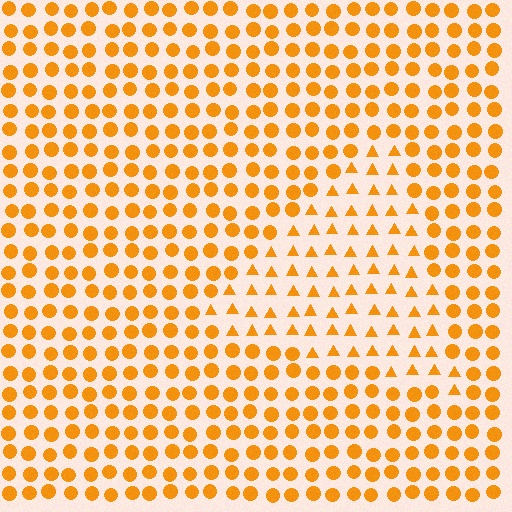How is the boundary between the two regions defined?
The boundary is defined by a change in element shape: triangles inside vs. circles outside. All elements share the same color and spacing.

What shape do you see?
I see a triangle.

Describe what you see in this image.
The image is filled with small orange elements arranged in a uniform grid. A triangle-shaped region contains triangles, while the surrounding area contains circles. The boundary is defined purely by the change in element shape.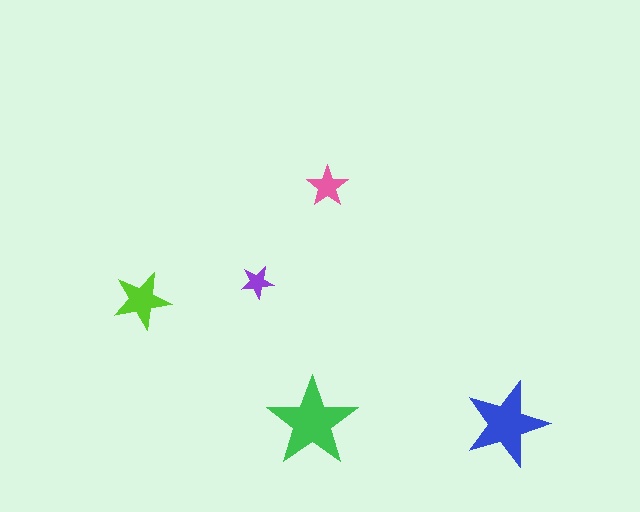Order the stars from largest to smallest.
the green one, the blue one, the lime one, the pink one, the purple one.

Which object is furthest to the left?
The lime star is leftmost.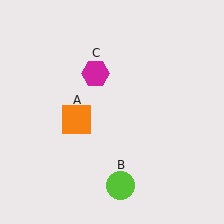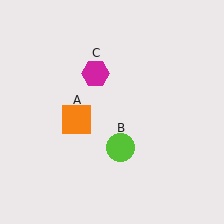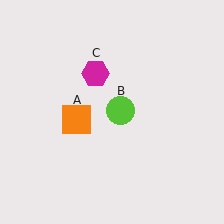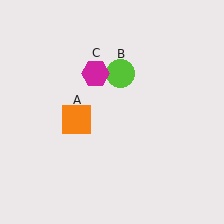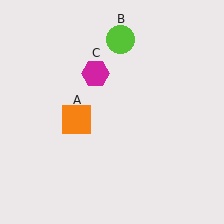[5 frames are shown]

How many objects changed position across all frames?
1 object changed position: lime circle (object B).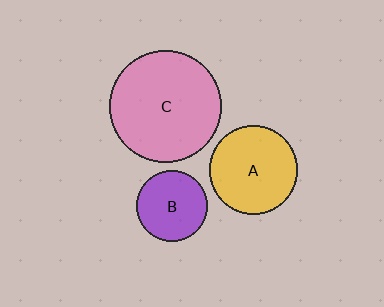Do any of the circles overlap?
No, none of the circles overlap.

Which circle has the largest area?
Circle C (pink).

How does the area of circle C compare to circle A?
Approximately 1.6 times.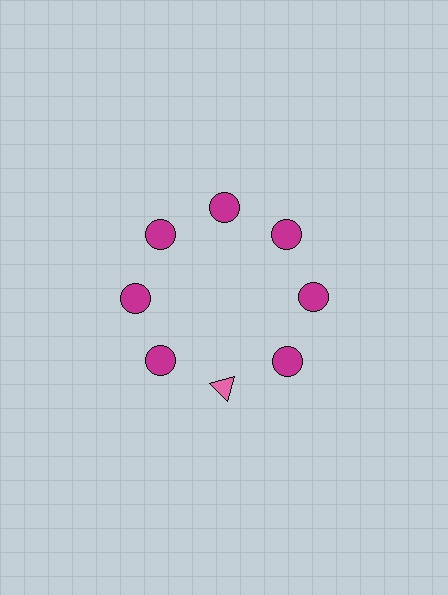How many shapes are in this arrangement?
There are 8 shapes arranged in a ring pattern.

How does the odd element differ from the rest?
It differs in both color (pink instead of magenta) and shape (triangle instead of circle).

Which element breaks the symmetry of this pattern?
The pink triangle at roughly the 6 o'clock position breaks the symmetry. All other shapes are magenta circles.